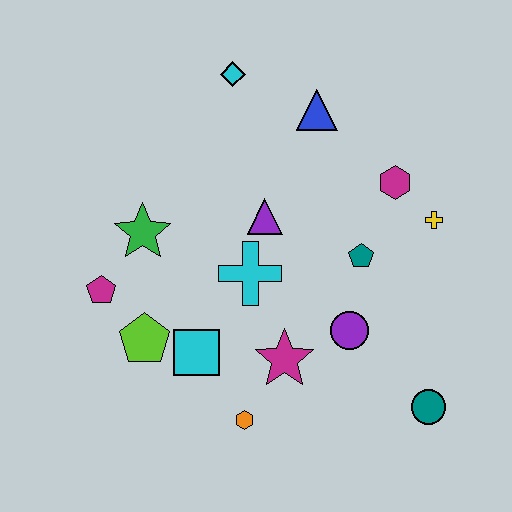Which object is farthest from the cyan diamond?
The teal circle is farthest from the cyan diamond.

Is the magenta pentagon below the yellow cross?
Yes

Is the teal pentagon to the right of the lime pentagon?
Yes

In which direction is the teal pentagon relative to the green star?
The teal pentagon is to the right of the green star.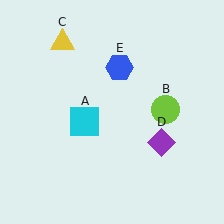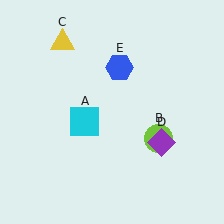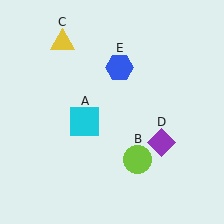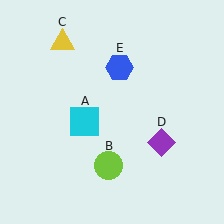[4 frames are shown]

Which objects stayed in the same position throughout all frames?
Cyan square (object A) and yellow triangle (object C) and purple diamond (object D) and blue hexagon (object E) remained stationary.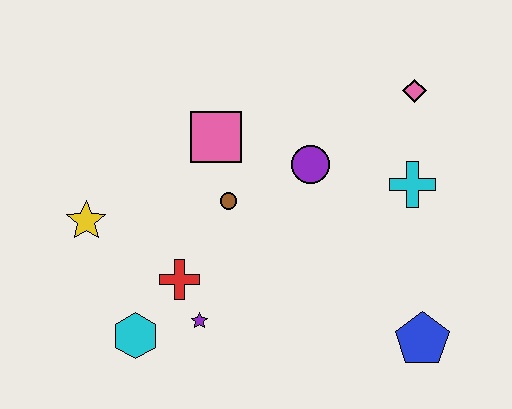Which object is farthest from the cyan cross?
The yellow star is farthest from the cyan cross.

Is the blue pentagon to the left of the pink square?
No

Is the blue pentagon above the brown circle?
No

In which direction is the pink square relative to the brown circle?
The pink square is above the brown circle.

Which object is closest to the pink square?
The brown circle is closest to the pink square.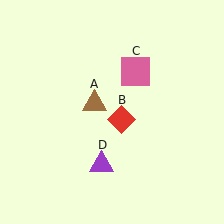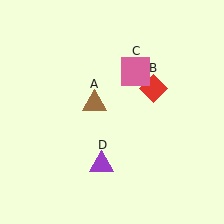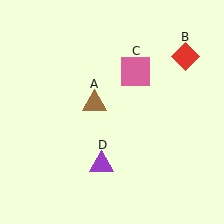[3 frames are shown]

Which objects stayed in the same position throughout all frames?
Brown triangle (object A) and pink square (object C) and purple triangle (object D) remained stationary.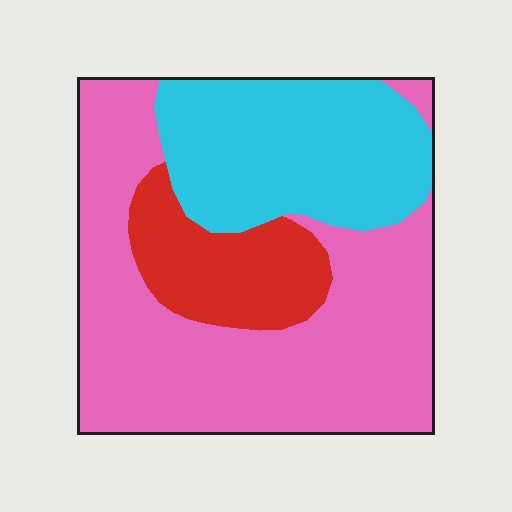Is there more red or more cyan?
Cyan.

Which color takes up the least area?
Red, at roughly 15%.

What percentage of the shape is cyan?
Cyan covers around 30% of the shape.